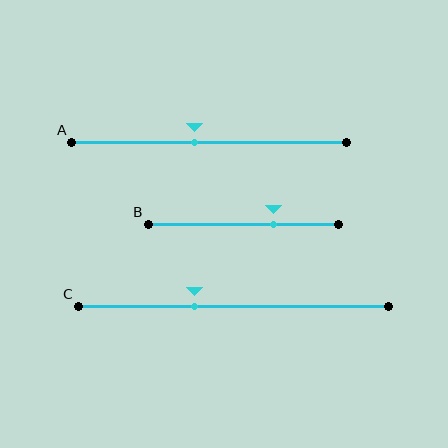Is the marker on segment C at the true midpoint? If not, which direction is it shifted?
No, the marker on segment C is shifted to the left by about 12% of the segment length.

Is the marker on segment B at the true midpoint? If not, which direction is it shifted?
No, the marker on segment B is shifted to the right by about 16% of the segment length.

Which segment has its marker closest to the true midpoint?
Segment A has its marker closest to the true midpoint.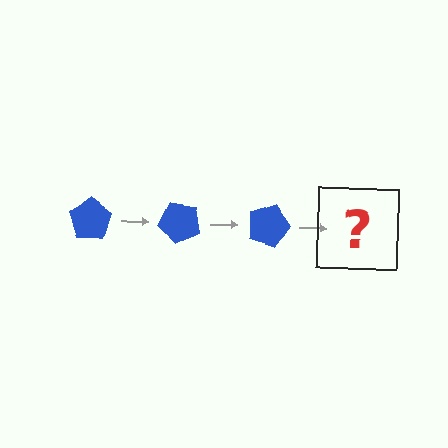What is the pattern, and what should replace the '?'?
The pattern is that the pentagon rotates 45 degrees each step. The '?' should be a blue pentagon rotated 135 degrees.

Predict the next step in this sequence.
The next step is a blue pentagon rotated 135 degrees.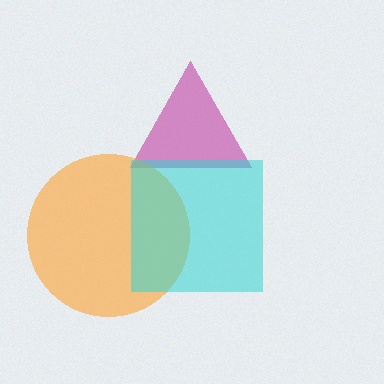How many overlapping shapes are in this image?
There are 3 overlapping shapes in the image.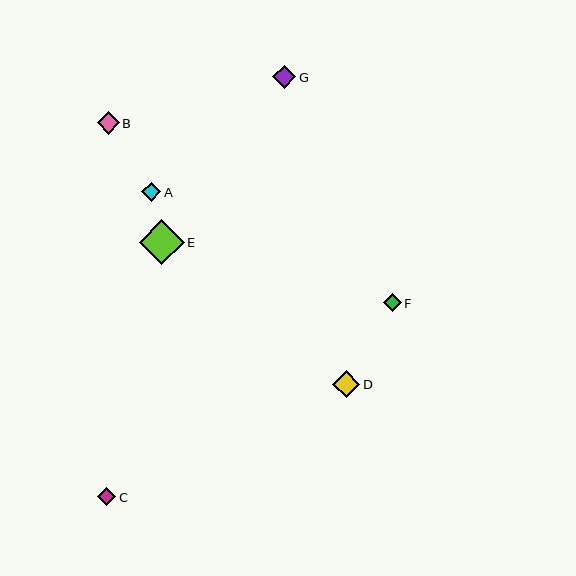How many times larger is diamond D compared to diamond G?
Diamond D is approximately 1.2 times the size of diamond G.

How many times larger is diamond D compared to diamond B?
Diamond D is approximately 1.2 times the size of diamond B.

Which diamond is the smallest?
Diamond F is the smallest with a size of approximately 18 pixels.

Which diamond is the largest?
Diamond E is the largest with a size of approximately 45 pixels.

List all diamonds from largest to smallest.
From largest to smallest: E, D, G, B, A, C, F.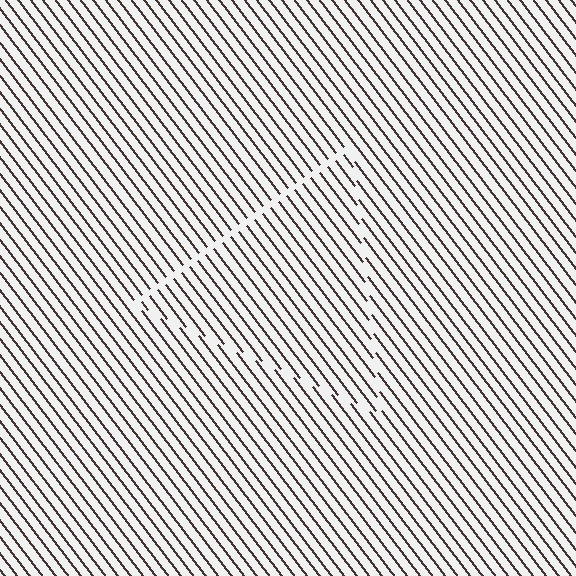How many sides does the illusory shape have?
3 sides — the line-ends trace a triangle.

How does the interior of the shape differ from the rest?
The interior of the shape contains the same grating, shifted by half a period — the contour is defined by the phase discontinuity where line-ends from the inner and outer gratings abut.